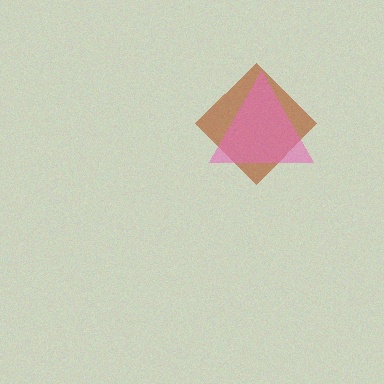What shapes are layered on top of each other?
The layered shapes are: a brown diamond, a pink triangle.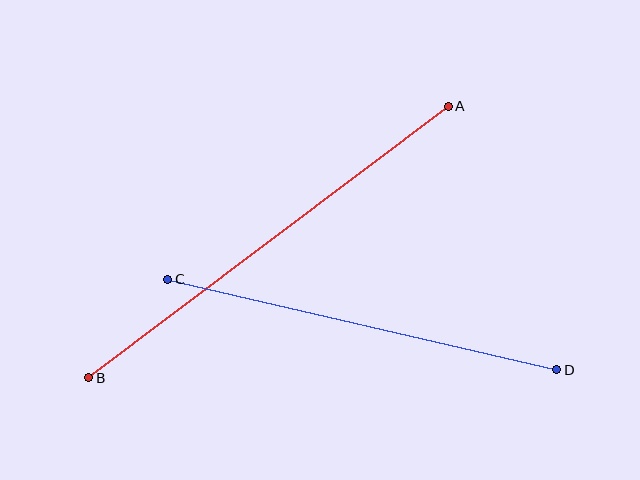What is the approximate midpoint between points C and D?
The midpoint is at approximately (362, 325) pixels.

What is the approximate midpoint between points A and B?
The midpoint is at approximately (268, 242) pixels.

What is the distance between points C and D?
The distance is approximately 399 pixels.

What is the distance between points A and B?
The distance is approximately 450 pixels.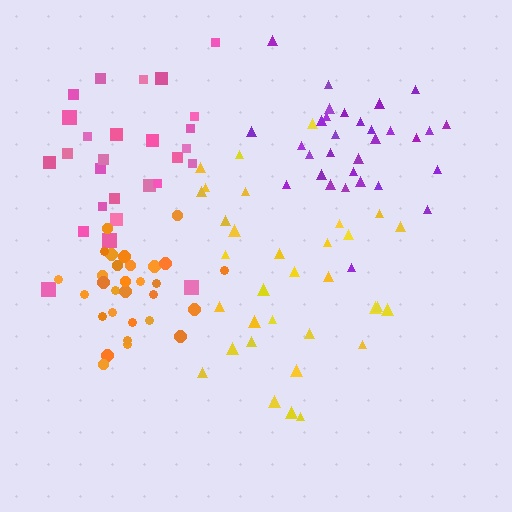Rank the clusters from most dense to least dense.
orange, purple, yellow, pink.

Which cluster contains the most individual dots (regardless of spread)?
Yellow (33).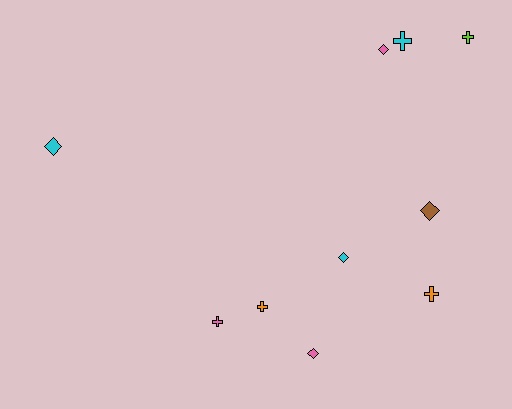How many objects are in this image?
There are 10 objects.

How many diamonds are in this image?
There are 5 diamonds.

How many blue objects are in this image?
There are no blue objects.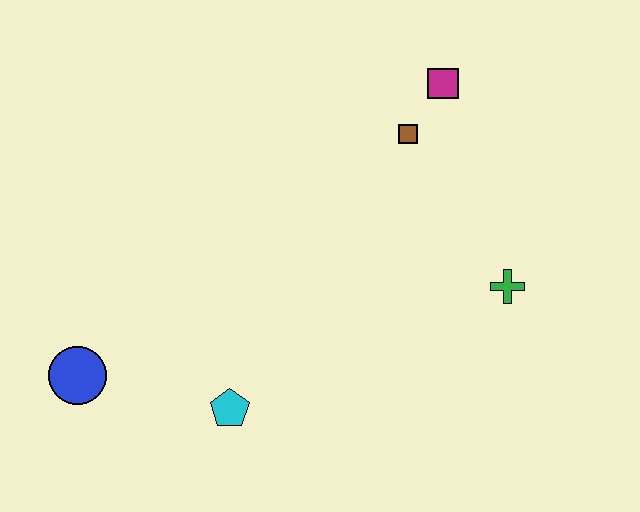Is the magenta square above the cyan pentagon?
Yes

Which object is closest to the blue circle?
The cyan pentagon is closest to the blue circle.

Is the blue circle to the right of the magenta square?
No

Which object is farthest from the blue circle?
The magenta square is farthest from the blue circle.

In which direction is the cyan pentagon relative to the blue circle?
The cyan pentagon is to the right of the blue circle.